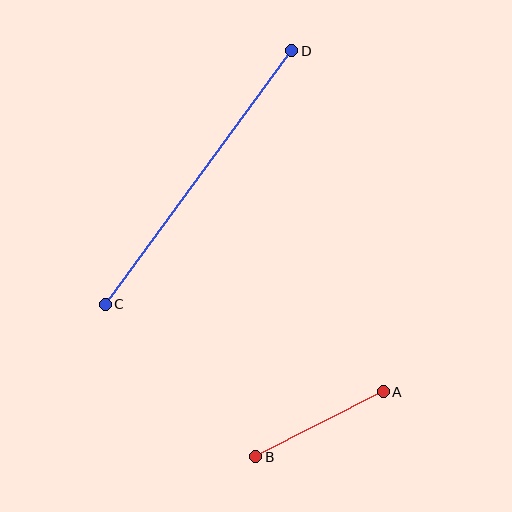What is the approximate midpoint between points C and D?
The midpoint is at approximately (198, 178) pixels.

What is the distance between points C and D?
The distance is approximately 315 pixels.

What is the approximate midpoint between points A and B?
The midpoint is at approximately (320, 424) pixels.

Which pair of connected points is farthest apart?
Points C and D are farthest apart.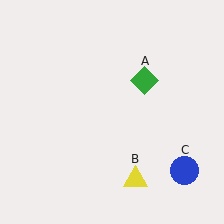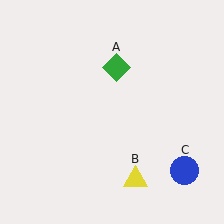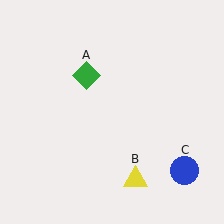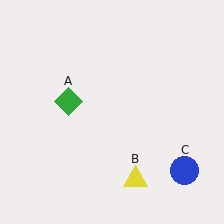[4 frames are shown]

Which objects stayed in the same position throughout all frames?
Yellow triangle (object B) and blue circle (object C) remained stationary.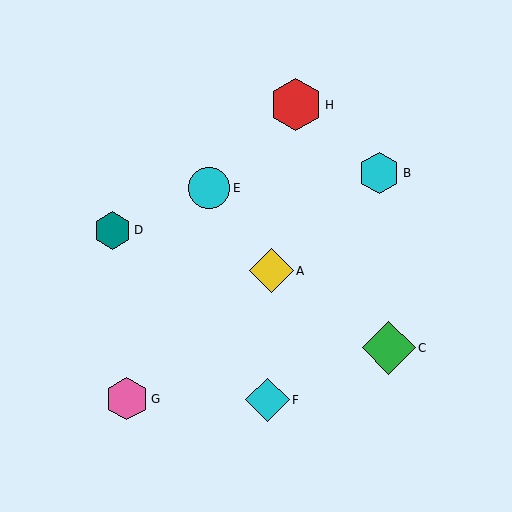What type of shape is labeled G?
Shape G is a pink hexagon.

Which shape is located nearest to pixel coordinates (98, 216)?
The teal hexagon (labeled D) at (113, 230) is nearest to that location.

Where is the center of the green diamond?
The center of the green diamond is at (389, 348).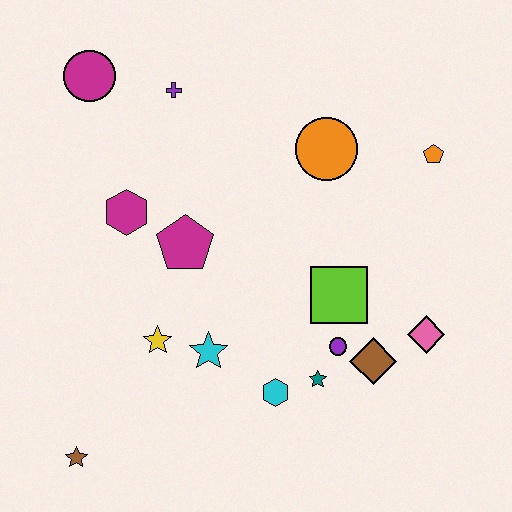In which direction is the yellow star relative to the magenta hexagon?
The yellow star is below the magenta hexagon.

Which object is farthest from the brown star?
The orange pentagon is farthest from the brown star.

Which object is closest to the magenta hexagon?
The magenta pentagon is closest to the magenta hexagon.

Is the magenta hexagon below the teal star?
No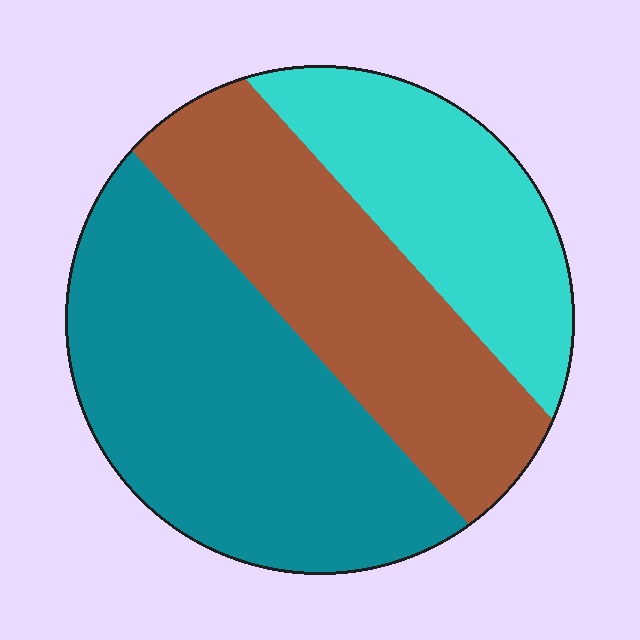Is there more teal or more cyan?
Teal.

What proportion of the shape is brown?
Brown covers 32% of the shape.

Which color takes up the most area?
Teal, at roughly 45%.